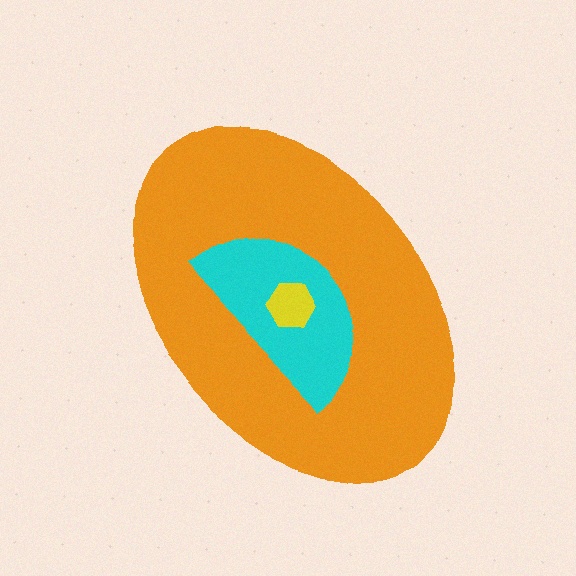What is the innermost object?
The yellow hexagon.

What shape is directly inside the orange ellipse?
The cyan semicircle.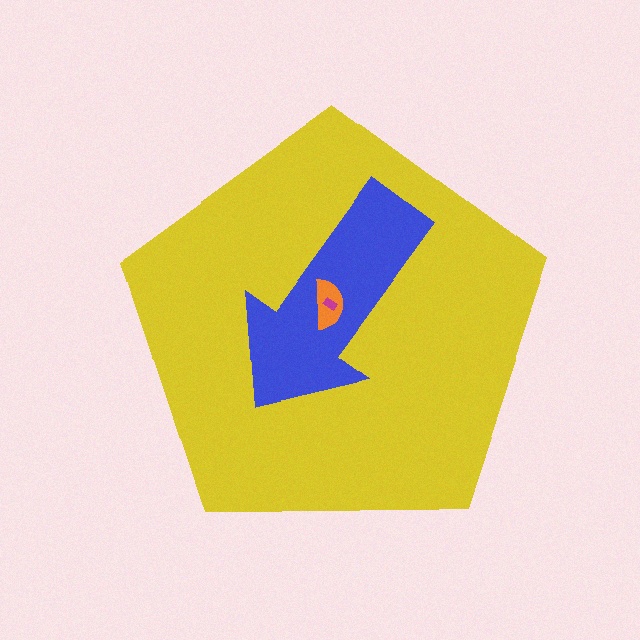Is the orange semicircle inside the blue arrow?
Yes.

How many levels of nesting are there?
4.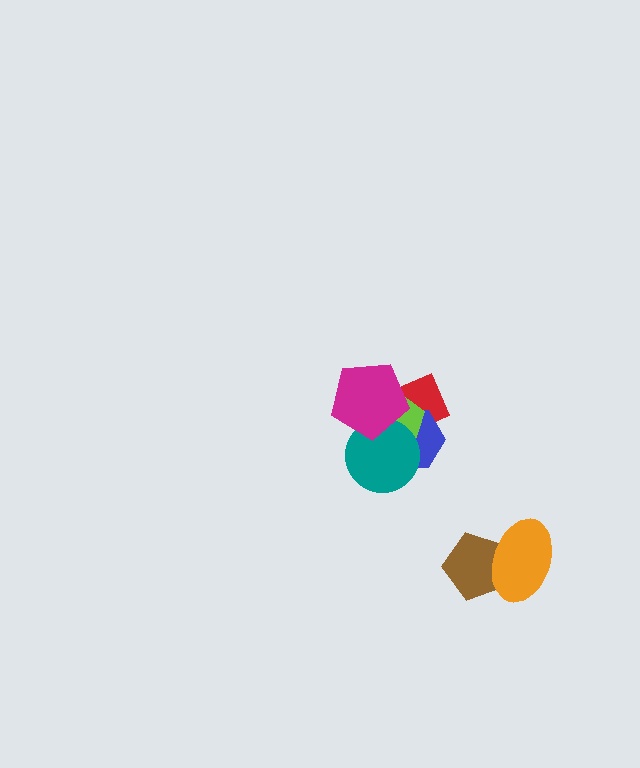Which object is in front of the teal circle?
The magenta pentagon is in front of the teal circle.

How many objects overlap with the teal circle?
4 objects overlap with the teal circle.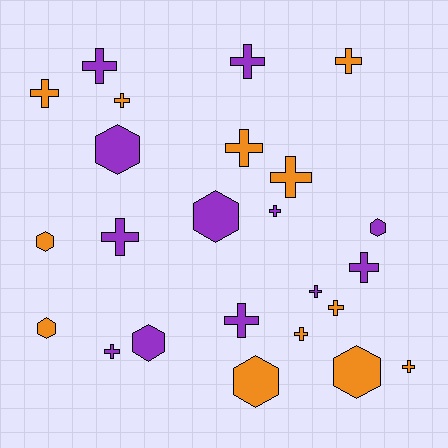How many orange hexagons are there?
There are 4 orange hexagons.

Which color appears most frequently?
Purple, with 12 objects.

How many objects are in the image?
There are 24 objects.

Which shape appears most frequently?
Cross, with 16 objects.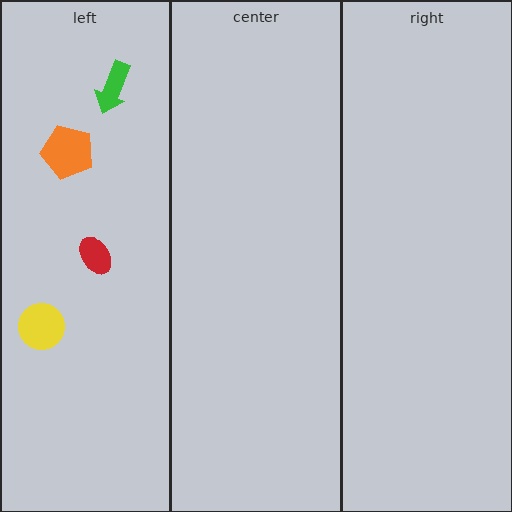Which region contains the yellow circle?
The left region.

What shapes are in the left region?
The yellow circle, the green arrow, the red ellipse, the orange pentagon.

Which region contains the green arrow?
The left region.